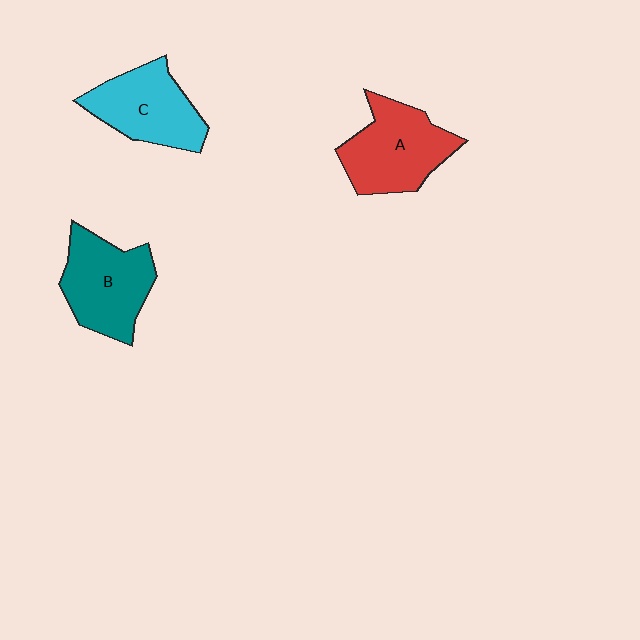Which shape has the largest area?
Shape A (red).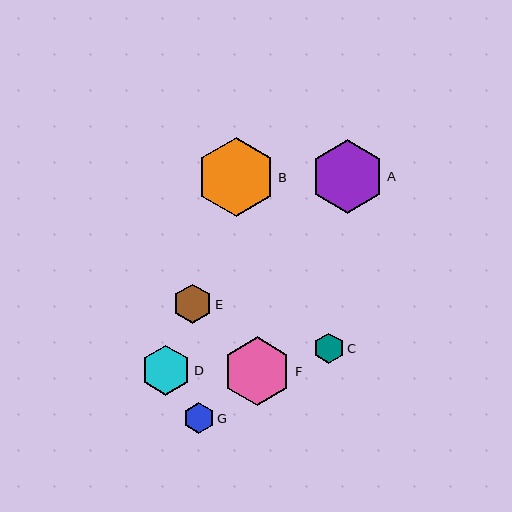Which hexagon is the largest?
Hexagon B is the largest with a size of approximately 79 pixels.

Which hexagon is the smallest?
Hexagon C is the smallest with a size of approximately 31 pixels.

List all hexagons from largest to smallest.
From largest to smallest: B, A, F, D, E, G, C.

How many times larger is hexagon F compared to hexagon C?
Hexagon F is approximately 2.3 times the size of hexagon C.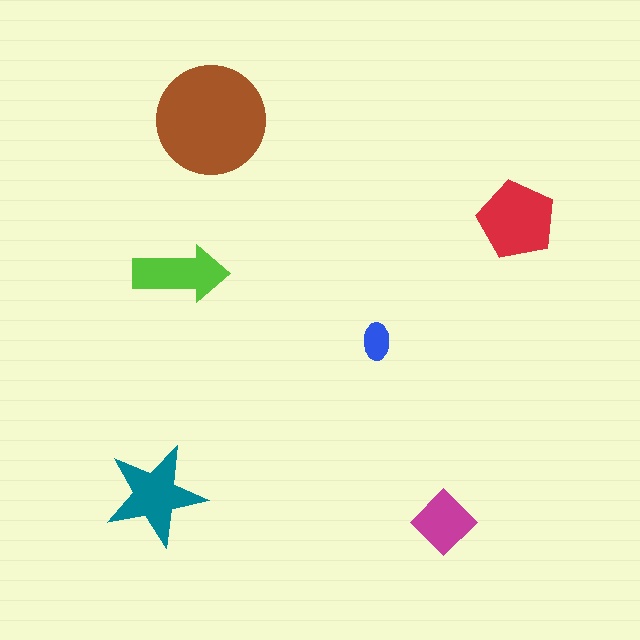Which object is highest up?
The brown circle is topmost.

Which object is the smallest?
The blue ellipse.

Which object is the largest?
The brown circle.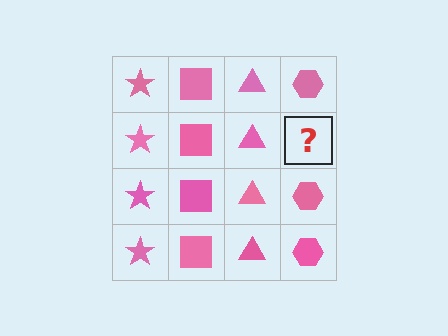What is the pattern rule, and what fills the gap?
The rule is that each column has a consistent shape. The gap should be filled with a pink hexagon.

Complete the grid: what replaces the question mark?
The question mark should be replaced with a pink hexagon.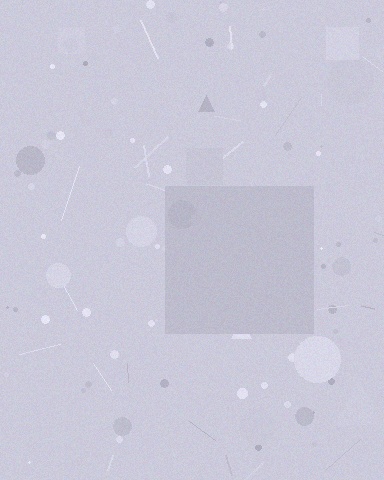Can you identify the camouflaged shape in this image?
The camouflaged shape is a square.